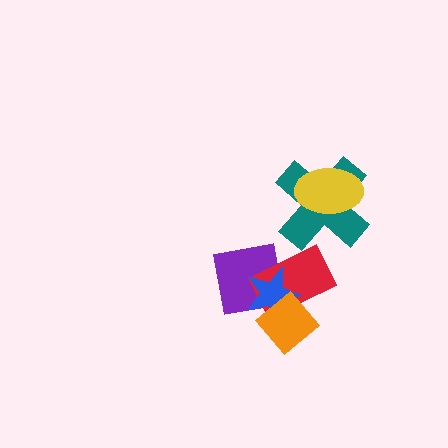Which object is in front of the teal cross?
The yellow ellipse is in front of the teal cross.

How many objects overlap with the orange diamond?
3 objects overlap with the orange diamond.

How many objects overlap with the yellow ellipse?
1 object overlaps with the yellow ellipse.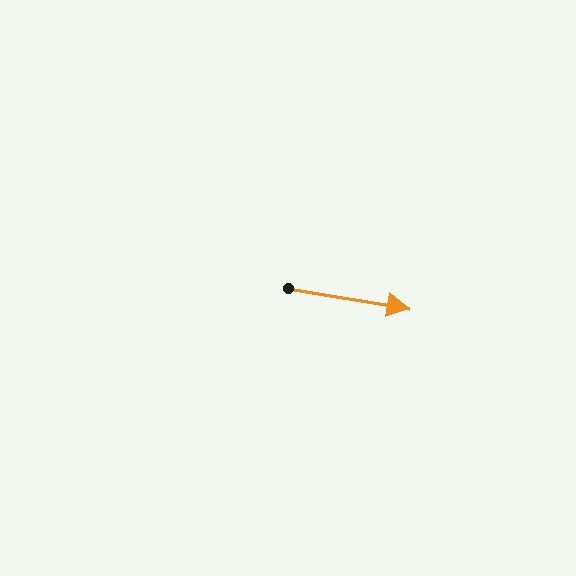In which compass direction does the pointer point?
East.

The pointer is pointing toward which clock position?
Roughly 3 o'clock.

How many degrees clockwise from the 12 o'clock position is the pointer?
Approximately 100 degrees.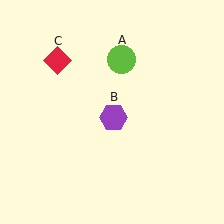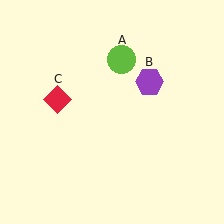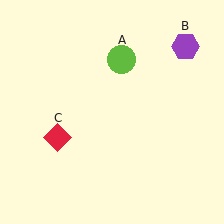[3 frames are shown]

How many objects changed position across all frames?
2 objects changed position: purple hexagon (object B), red diamond (object C).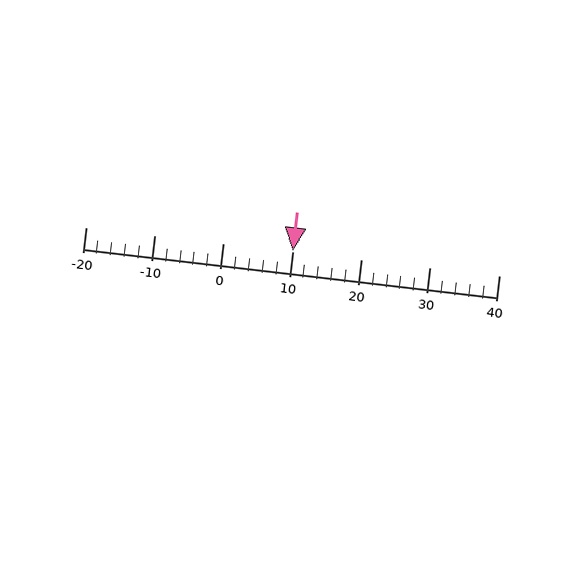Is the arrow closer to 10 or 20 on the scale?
The arrow is closer to 10.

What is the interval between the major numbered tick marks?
The major tick marks are spaced 10 units apart.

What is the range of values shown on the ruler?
The ruler shows values from -20 to 40.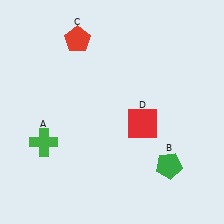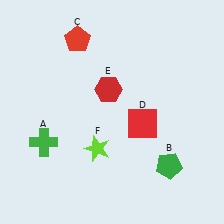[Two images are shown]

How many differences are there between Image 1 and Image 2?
There are 2 differences between the two images.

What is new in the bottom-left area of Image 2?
A lime star (F) was added in the bottom-left area of Image 2.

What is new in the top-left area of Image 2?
A red hexagon (E) was added in the top-left area of Image 2.